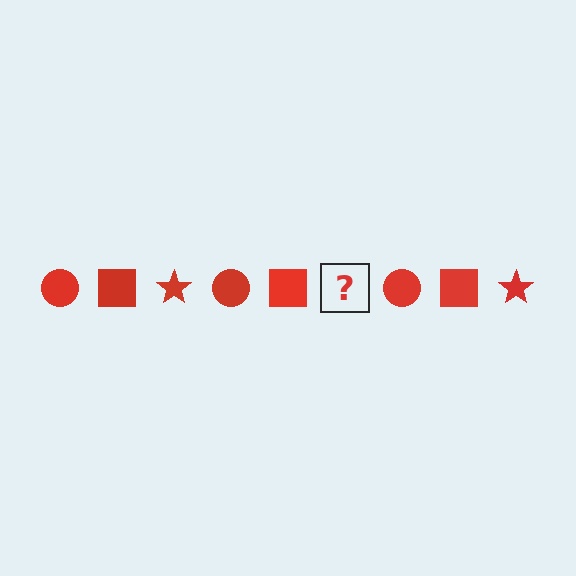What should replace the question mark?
The question mark should be replaced with a red star.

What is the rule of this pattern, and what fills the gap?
The rule is that the pattern cycles through circle, square, star shapes in red. The gap should be filled with a red star.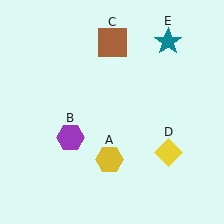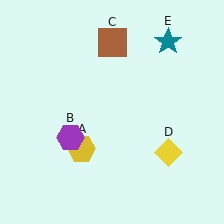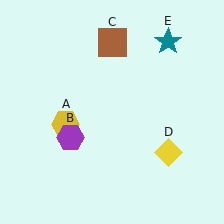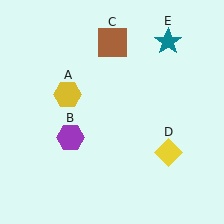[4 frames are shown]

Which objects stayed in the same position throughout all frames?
Purple hexagon (object B) and brown square (object C) and yellow diamond (object D) and teal star (object E) remained stationary.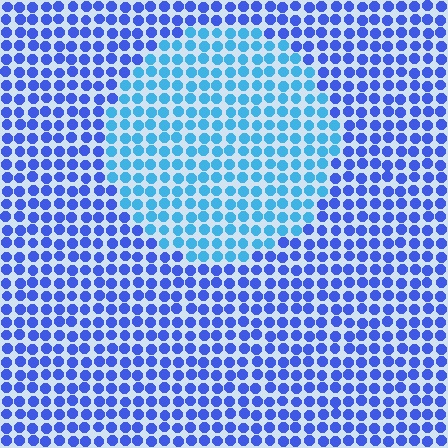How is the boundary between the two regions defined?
The boundary is defined purely by a slight shift in hue (about 33 degrees). Spacing, size, and orientation are identical on both sides.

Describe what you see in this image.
The image is filled with small blue elements in a uniform arrangement. A circle-shaped region is visible where the elements are tinted to a slightly different hue, forming a subtle color boundary.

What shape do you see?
I see a circle.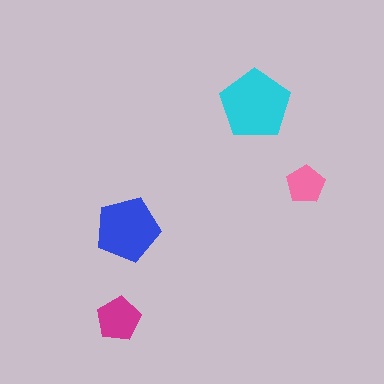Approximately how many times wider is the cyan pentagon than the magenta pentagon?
About 1.5 times wider.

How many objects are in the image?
There are 4 objects in the image.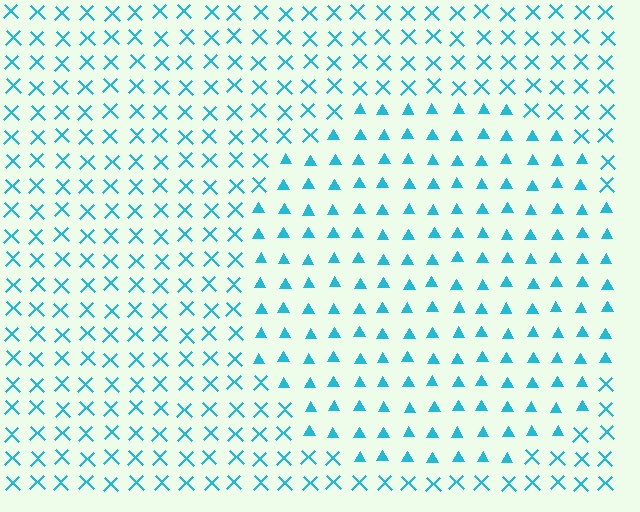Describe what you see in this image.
The image is filled with small cyan elements arranged in a uniform grid. A circle-shaped region contains triangles, while the surrounding area contains X marks. The boundary is defined purely by the change in element shape.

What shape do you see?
I see a circle.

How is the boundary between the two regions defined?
The boundary is defined by a change in element shape: triangles inside vs. X marks outside. All elements share the same color and spacing.